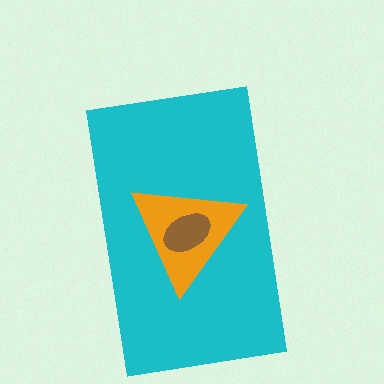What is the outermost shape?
The cyan rectangle.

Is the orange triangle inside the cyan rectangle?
Yes.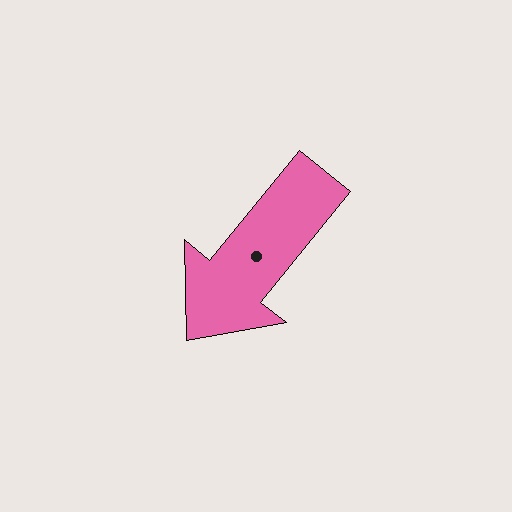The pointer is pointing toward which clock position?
Roughly 7 o'clock.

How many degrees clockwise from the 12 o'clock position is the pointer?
Approximately 219 degrees.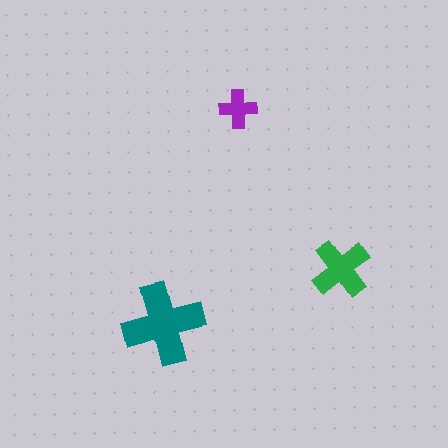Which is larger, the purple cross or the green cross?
The green one.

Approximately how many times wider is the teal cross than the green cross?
About 1.5 times wider.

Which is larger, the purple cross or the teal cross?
The teal one.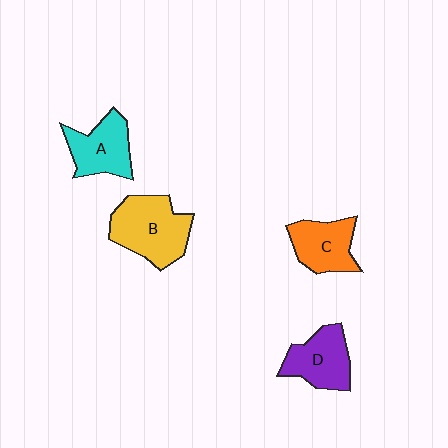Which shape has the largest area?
Shape B (yellow).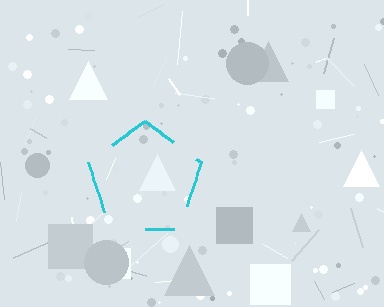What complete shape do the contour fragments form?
The contour fragments form a pentagon.